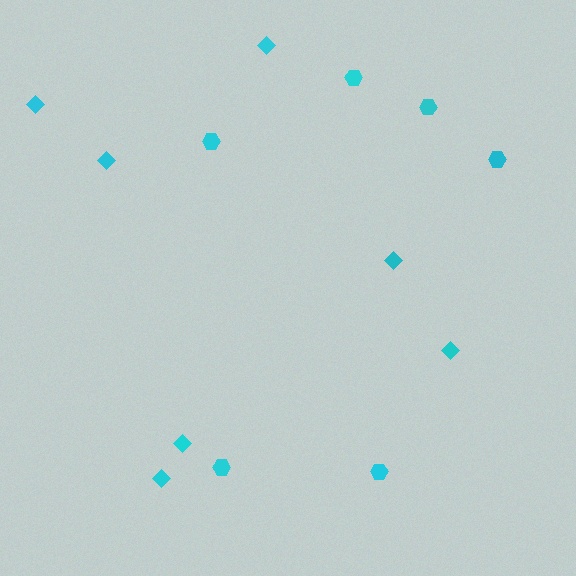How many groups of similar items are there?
There are 2 groups: one group of hexagons (6) and one group of diamonds (7).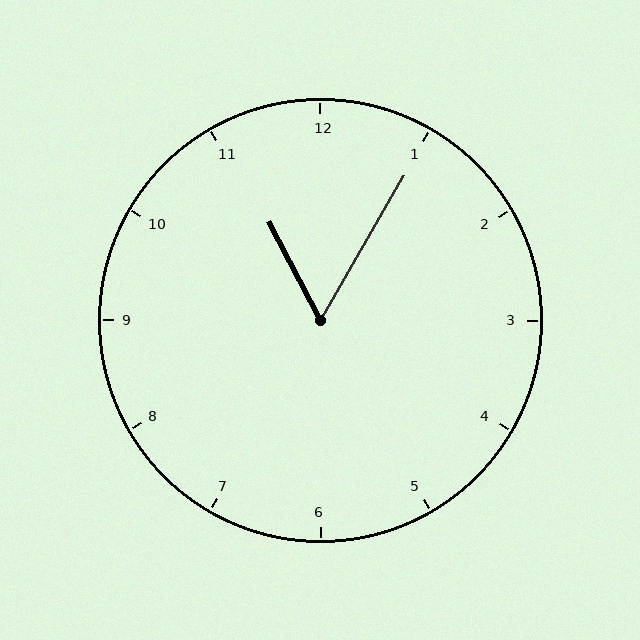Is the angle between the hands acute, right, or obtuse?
It is acute.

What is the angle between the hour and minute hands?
Approximately 58 degrees.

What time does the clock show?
11:05.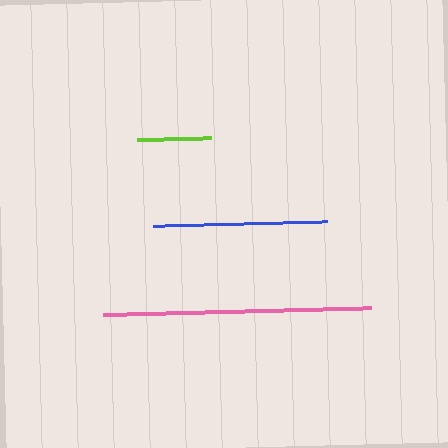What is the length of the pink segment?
The pink segment is approximately 268 pixels long.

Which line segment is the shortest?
The lime line is the shortest at approximately 73 pixels.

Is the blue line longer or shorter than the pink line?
The pink line is longer than the blue line.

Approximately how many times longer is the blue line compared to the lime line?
The blue line is approximately 2.4 times the length of the lime line.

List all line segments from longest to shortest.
From longest to shortest: pink, blue, lime.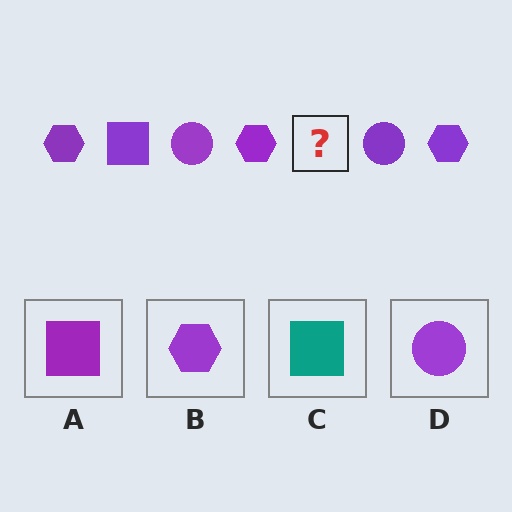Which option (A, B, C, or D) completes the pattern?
A.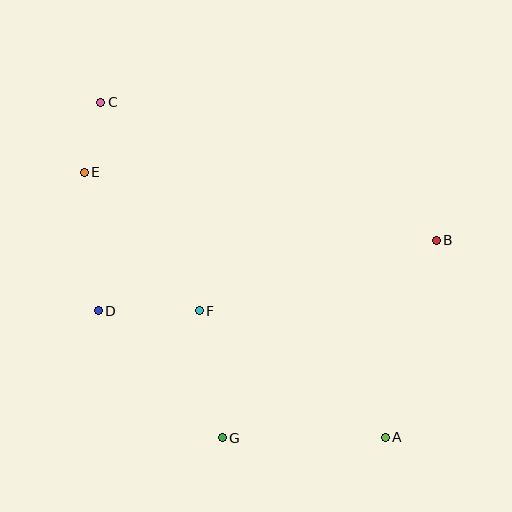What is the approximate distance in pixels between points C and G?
The distance between C and G is approximately 356 pixels.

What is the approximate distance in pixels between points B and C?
The distance between B and C is approximately 363 pixels.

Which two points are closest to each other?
Points C and E are closest to each other.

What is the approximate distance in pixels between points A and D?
The distance between A and D is approximately 314 pixels.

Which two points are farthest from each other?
Points A and C are farthest from each other.